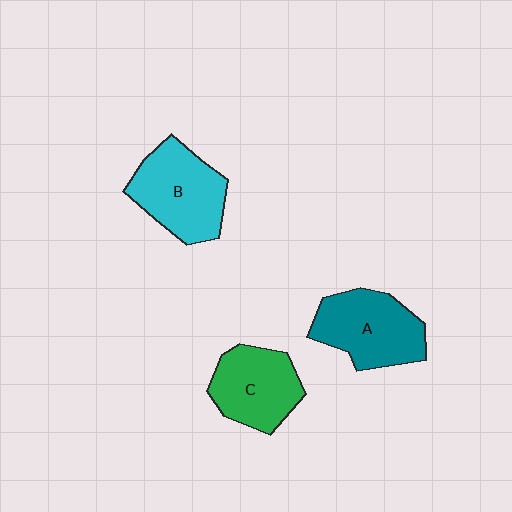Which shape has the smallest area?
Shape C (green).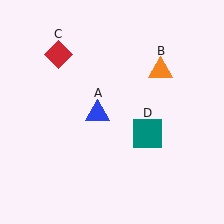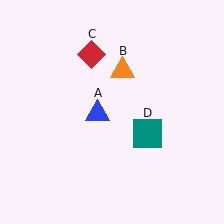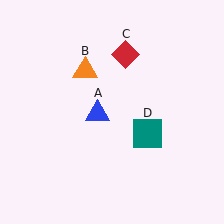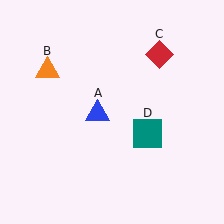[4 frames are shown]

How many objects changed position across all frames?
2 objects changed position: orange triangle (object B), red diamond (object C).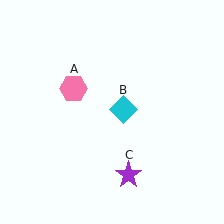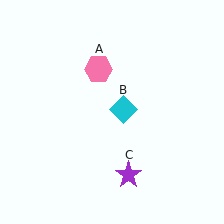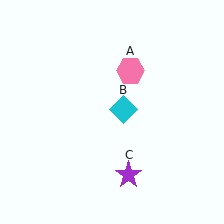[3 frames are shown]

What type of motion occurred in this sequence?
The pink hexagon (object A) rotated clockwise around the center of the scene.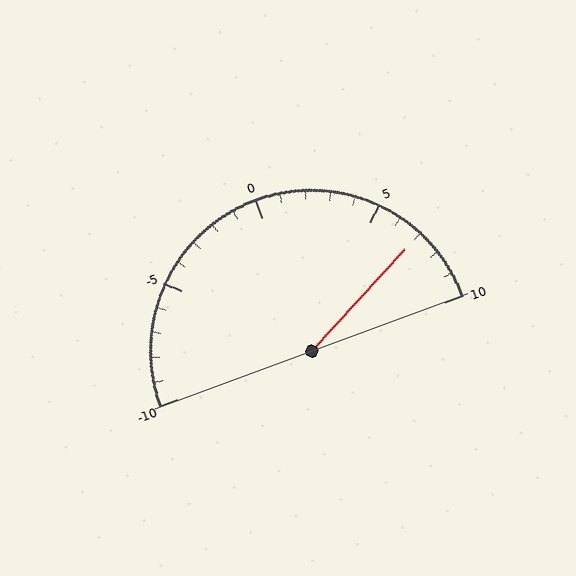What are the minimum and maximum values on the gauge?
The gauge ranges from -10 to 10.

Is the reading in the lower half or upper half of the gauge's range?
The reading is in the upper half of the range (-10 to 10).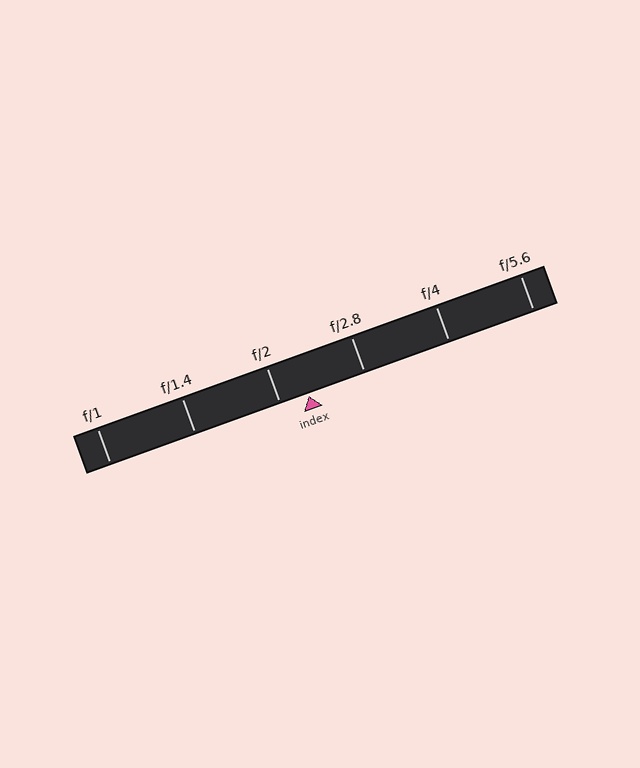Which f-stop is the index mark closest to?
The index mark is closest to f/2.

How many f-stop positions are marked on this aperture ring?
There are 6 f-stop positions marked.